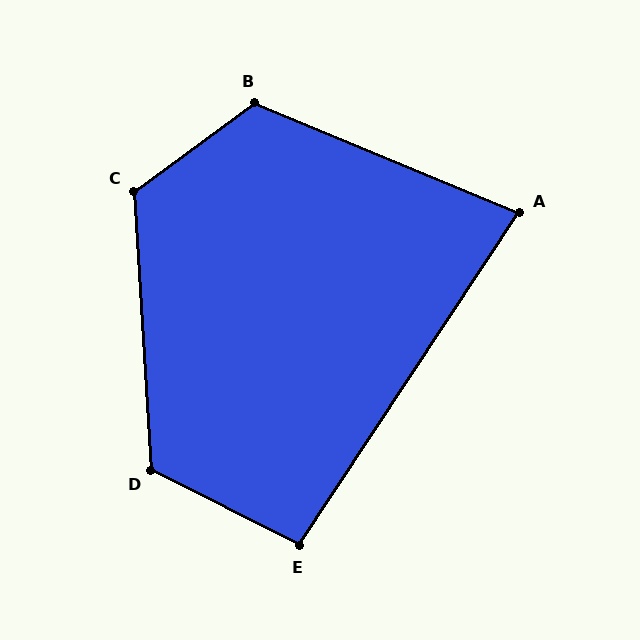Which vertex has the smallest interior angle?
A, at approximately 79 degrees.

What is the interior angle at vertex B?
Approximately 121 degrees (obtuse).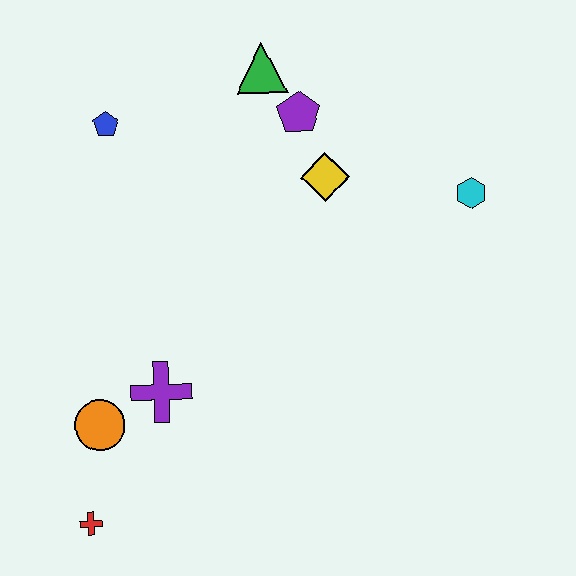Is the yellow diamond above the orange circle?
Yes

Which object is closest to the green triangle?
The purple pentagon is closest to the green triangle.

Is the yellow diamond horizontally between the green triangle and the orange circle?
No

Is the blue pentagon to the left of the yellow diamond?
Yes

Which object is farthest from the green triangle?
The red cross is farthest from the green triangle.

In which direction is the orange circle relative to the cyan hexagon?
The orange circle is to the left of the cyan hexagon.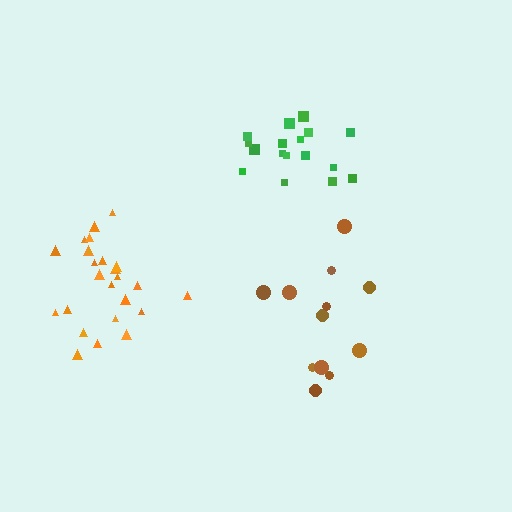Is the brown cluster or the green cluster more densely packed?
Green.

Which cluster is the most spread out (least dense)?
Brown.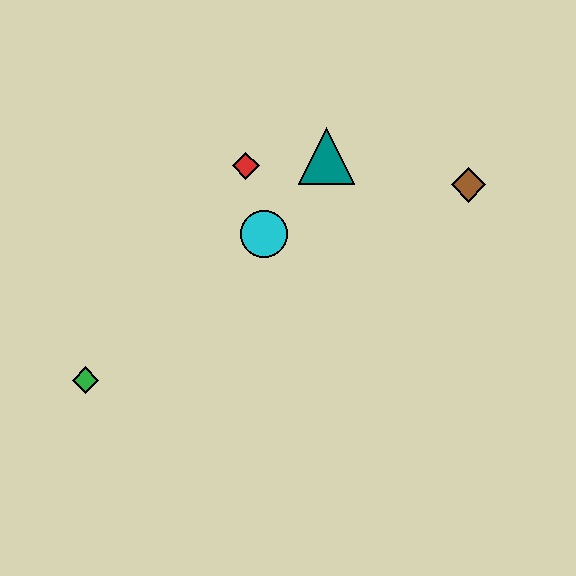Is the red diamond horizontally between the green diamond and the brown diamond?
Yes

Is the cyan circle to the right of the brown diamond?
No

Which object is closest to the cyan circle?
The red diamond is closest to the cyan circle.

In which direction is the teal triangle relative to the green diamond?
The teal triangle is to the right of the green diamond.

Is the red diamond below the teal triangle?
Yes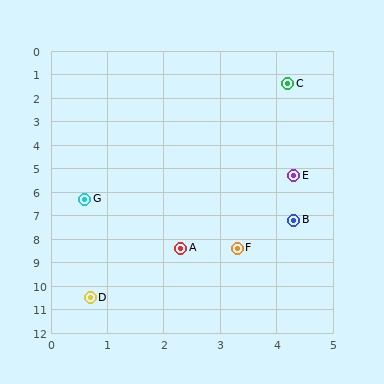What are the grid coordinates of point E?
Point E is at approximately (4.3, 5.3).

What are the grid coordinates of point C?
Point C is at approximately (4.2, 1.4).